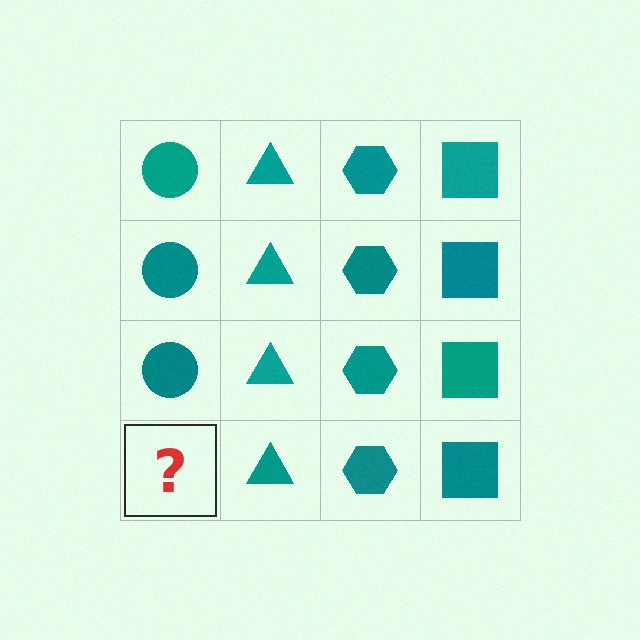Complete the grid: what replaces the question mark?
The question mark should be replaced with a teal circle.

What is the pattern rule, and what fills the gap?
The rule is that each column has a consistent shape. The gap should be filled with a teal circle.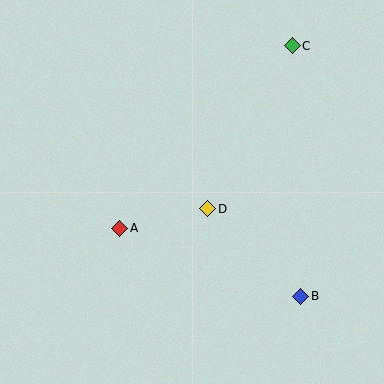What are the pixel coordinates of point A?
Point A is at (120, 228).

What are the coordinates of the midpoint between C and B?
The midpoint between C and B is at (297, 171).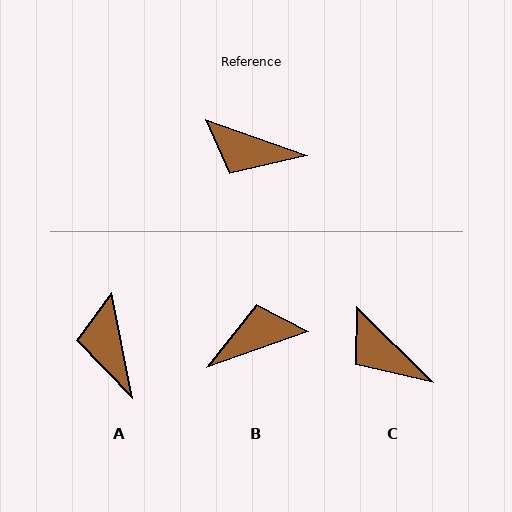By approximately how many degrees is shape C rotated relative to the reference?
Approximately 25 degrees clockwise.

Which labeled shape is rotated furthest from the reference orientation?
B, about 141 degrees away.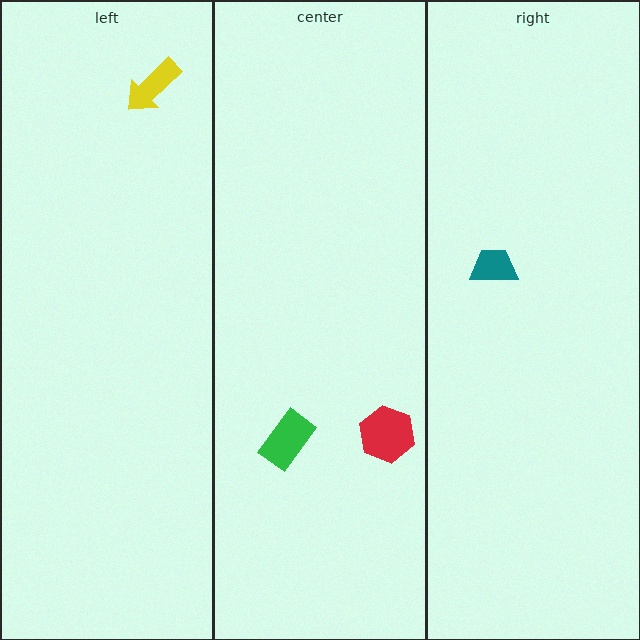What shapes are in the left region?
The yellow arrow.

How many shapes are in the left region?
1.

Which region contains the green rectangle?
The center region.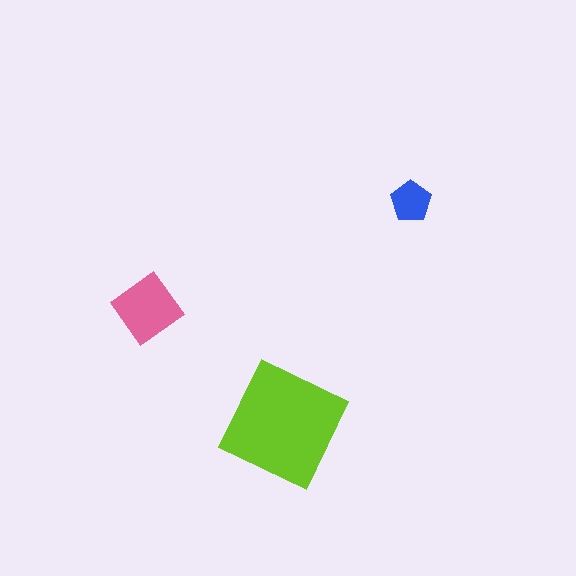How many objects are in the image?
There are 3 objects in the image.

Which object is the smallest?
The blue pentagon.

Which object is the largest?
The lime square.